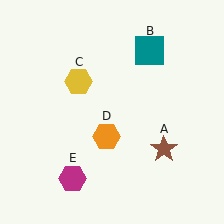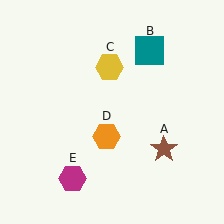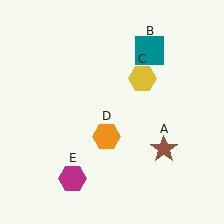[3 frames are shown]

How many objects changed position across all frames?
1 object changed position: yellow hexagon (object C).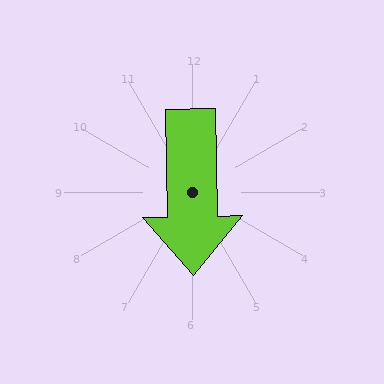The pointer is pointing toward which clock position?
Roughly 6 o'clock.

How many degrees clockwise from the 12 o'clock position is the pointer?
Approximately 179 degrees.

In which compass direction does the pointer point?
South.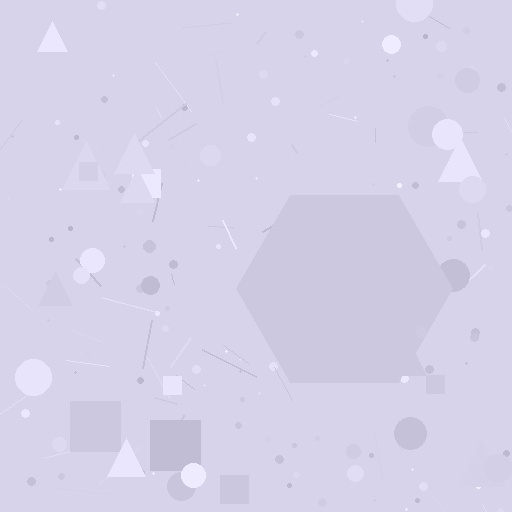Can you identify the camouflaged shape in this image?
The camouflaged shape is a hexagon.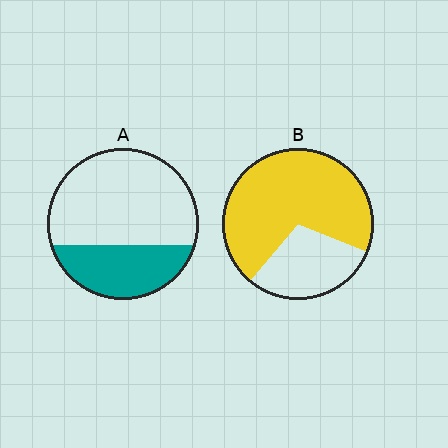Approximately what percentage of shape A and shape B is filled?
A is approximately 35% and B is approximately 70%.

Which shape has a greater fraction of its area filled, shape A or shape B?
Shape B.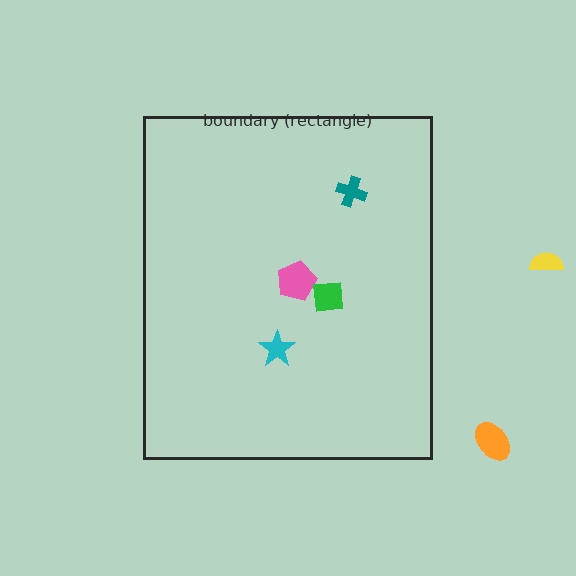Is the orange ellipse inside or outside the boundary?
Outside.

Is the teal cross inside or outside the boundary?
Inside.